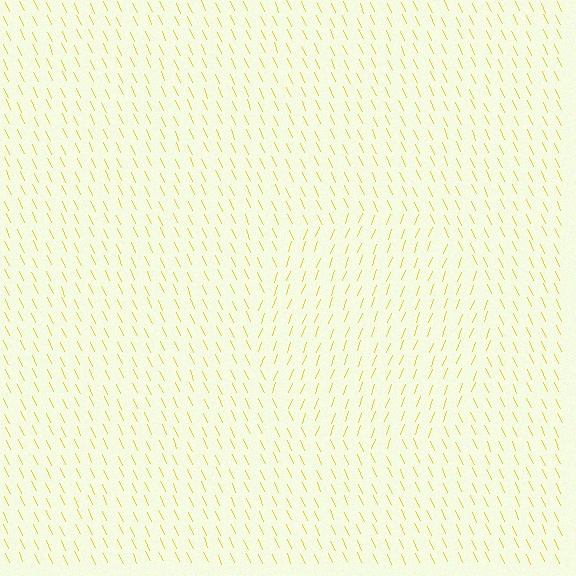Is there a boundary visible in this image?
Yes, there is a texture boundary formed by a change in line orientation.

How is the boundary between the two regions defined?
The boundary is defined purely by a change in line orientation (approximately 45 degrees difference). All lines are the same color and thickness.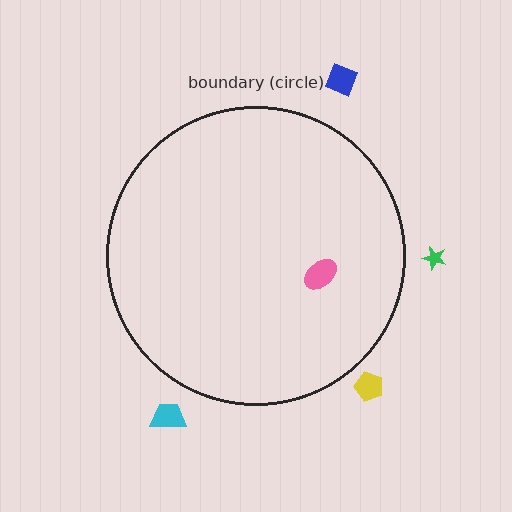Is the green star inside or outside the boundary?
Outside.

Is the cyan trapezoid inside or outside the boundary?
Outside.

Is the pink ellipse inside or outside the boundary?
Inside.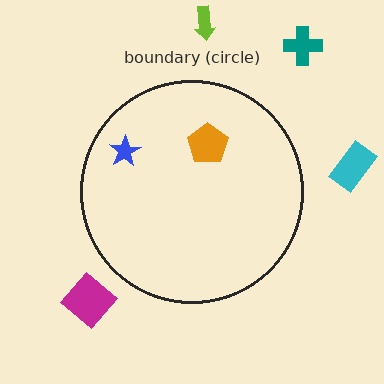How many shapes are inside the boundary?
2 inside, 4 outside.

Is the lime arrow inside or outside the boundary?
Outside.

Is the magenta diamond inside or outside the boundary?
Outside.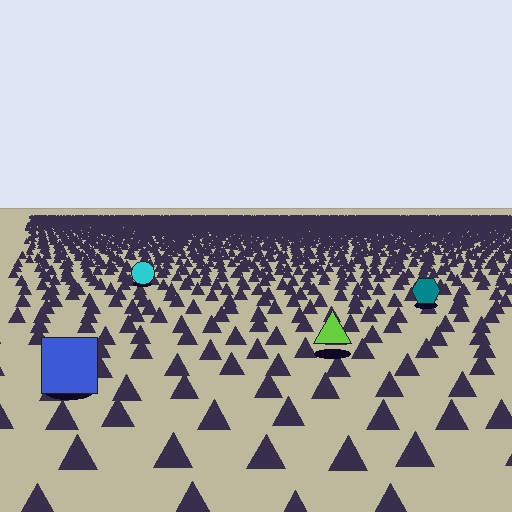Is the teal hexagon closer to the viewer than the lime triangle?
No. The lime triangle is closer — you can tell from the texture gradient: the ground texture is coarser near it.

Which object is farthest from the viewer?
The cyan circle is farthest from the viewer. It appears smaller and the ground texture around it is denser.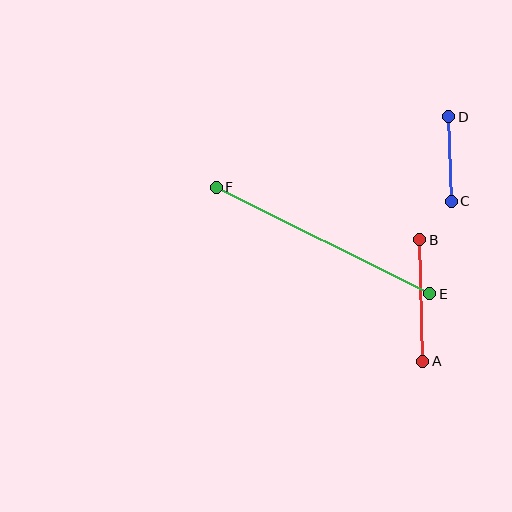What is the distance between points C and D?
The distance is approximately 85 pixels.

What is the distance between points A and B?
The distance is approximately 121 pixels.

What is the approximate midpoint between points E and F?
The midpoint is at approximately (323, 241) pixels.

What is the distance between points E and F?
The distance is approximately 239 pixels.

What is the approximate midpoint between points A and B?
The midpoint is at approximately (421, 300) pixels.